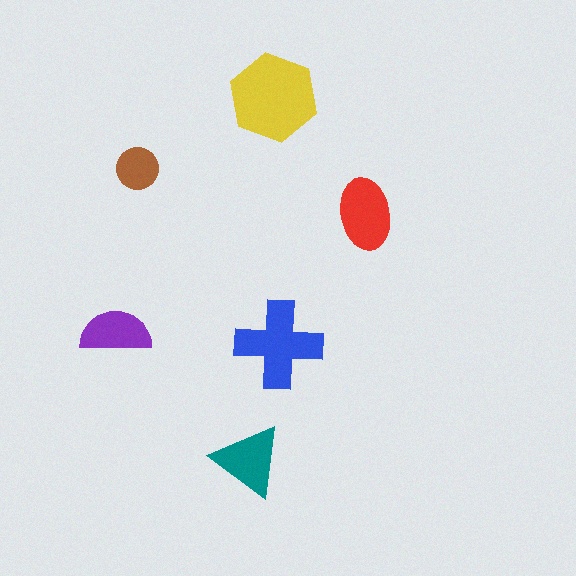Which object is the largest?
The yellow hexagon.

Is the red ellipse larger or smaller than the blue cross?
Smaller.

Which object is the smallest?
The brown circle.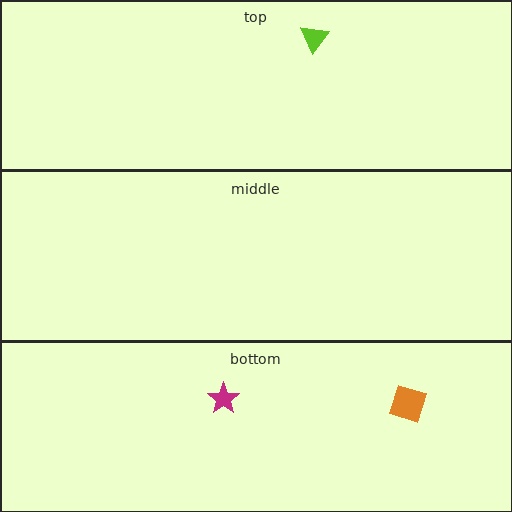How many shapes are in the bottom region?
2.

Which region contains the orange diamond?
The bottom region.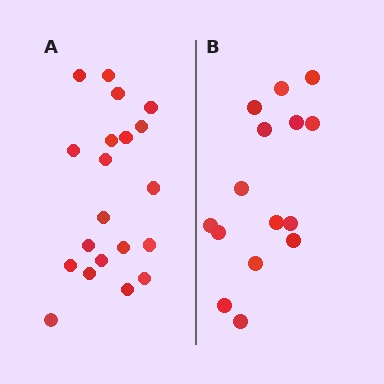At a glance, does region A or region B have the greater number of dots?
Region A (the left region) has more dots.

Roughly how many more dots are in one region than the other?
Region A has about 5 more dots than region B.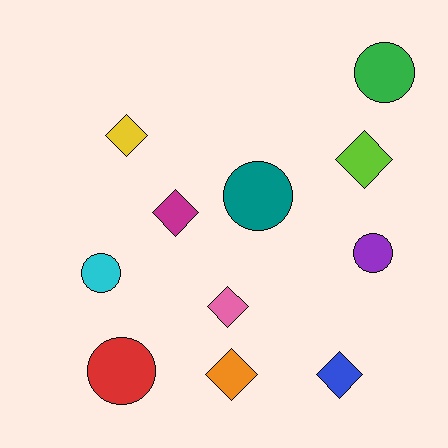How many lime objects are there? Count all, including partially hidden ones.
There is 1 lime object.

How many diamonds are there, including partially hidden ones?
There are 6 diamonds.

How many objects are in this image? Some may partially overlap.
There are 11 objects.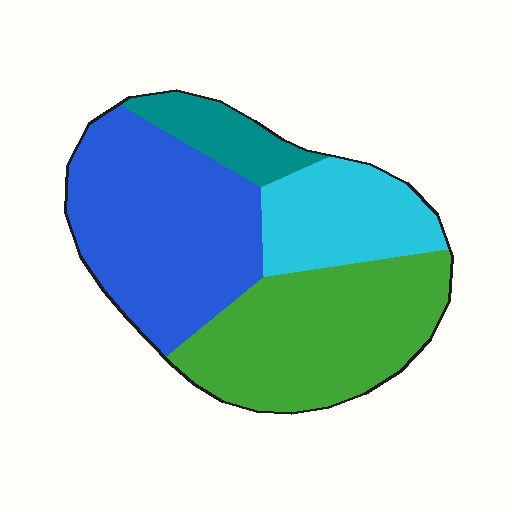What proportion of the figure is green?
Green takes up about one third (1/3) of the figure.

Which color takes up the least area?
Teal, at roughly 10%.